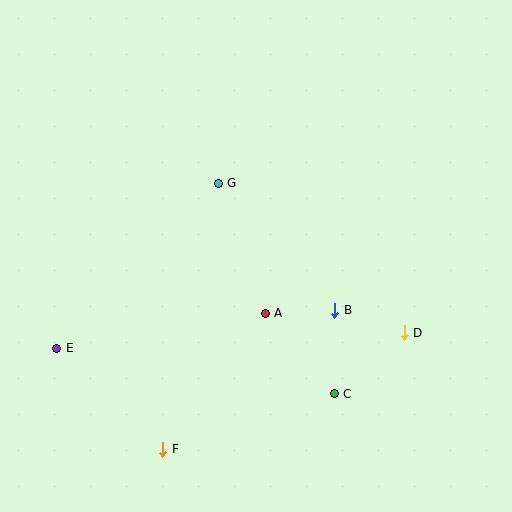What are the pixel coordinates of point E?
Point E is at (57, 348).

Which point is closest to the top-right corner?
Point G is closest to the top-right corner.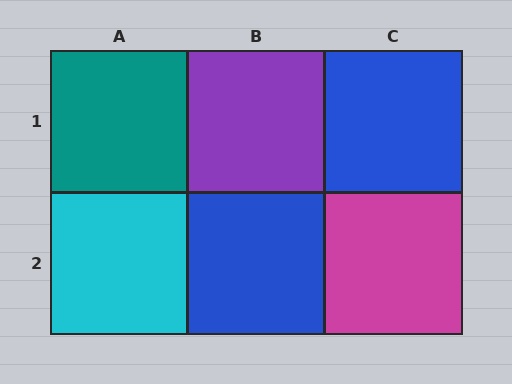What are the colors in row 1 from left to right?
Teal, purple, blue.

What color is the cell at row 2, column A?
Cyan.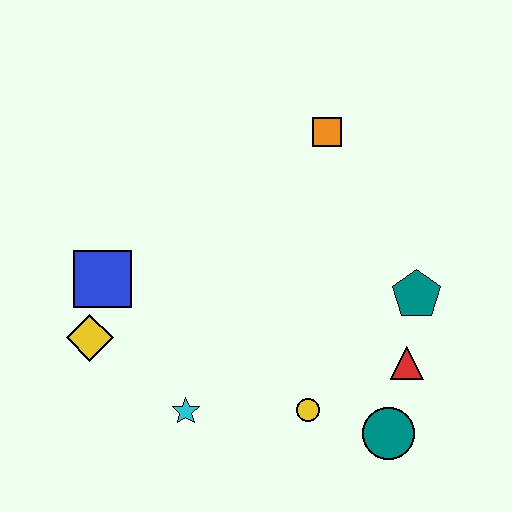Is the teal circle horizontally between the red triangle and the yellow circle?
Yes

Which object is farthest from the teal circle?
The blue square is farthest from the teal circle.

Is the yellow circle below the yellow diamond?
Yes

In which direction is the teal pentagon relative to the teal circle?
The teal pentagon is above the teal circle.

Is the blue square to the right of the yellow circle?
No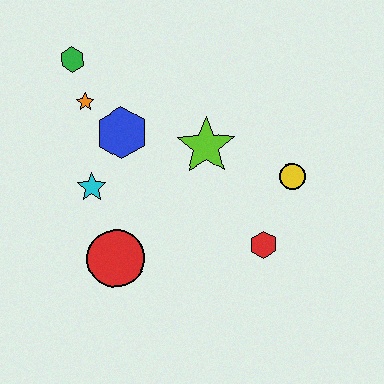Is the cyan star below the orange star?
Yes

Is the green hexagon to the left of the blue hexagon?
Yes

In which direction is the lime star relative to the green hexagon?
The lime star is to the right of the green hexagon.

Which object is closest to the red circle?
The cyan star is closest to the red circle.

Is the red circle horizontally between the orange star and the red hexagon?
Yes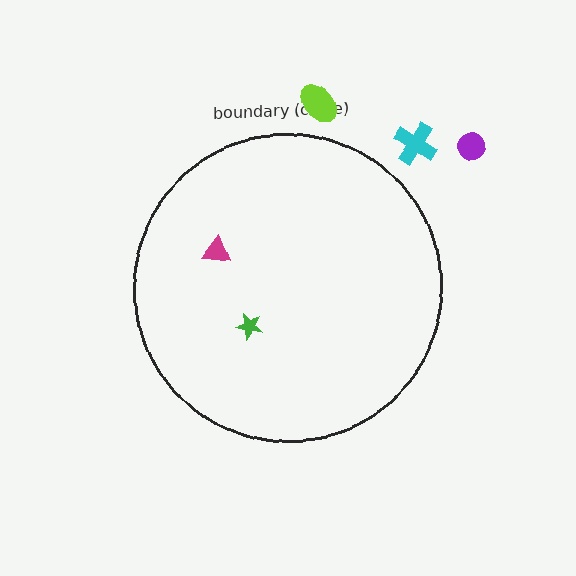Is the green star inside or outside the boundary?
Inside.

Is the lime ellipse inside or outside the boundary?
Outside.